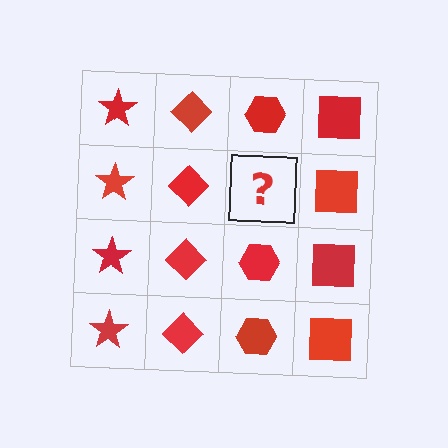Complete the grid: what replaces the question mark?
The question mark should be replaced with a red hexagon.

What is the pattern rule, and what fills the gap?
The rule is that each column has a consistent shape. The gap should be filled with a red hexagon.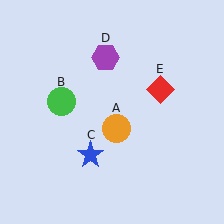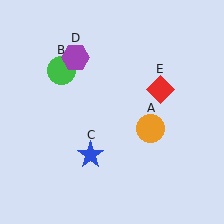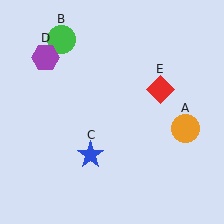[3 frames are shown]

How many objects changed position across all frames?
3 objects changed position: orange circle (object A), green circle (object B), purple hexagon (object D).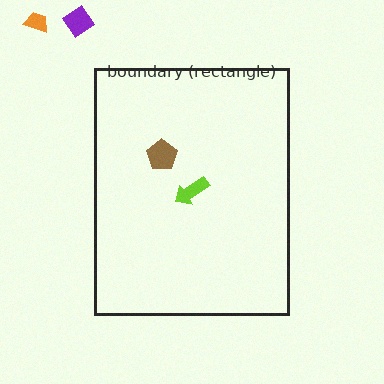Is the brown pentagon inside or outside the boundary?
Inside.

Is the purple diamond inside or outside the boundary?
Outside.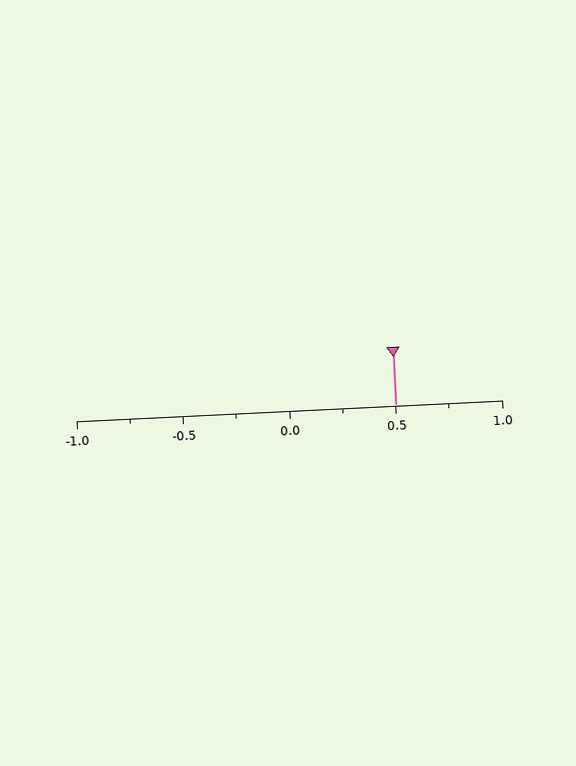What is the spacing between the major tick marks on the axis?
The major ticks are spaced 0.5 apart.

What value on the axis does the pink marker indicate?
The marker indicates approximately 0.5.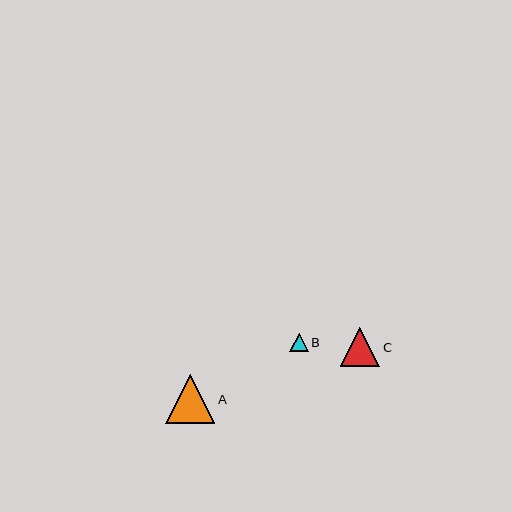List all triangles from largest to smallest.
From largest to smallest: A, C, B.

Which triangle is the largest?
Triangle A is the largest with a size of approximately 49 pixels.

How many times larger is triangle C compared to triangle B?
Triangle C is approximately 2.1 times the size of triangle B.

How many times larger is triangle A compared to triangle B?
Triangle A is approximately 2.7 times the size of triangle B.